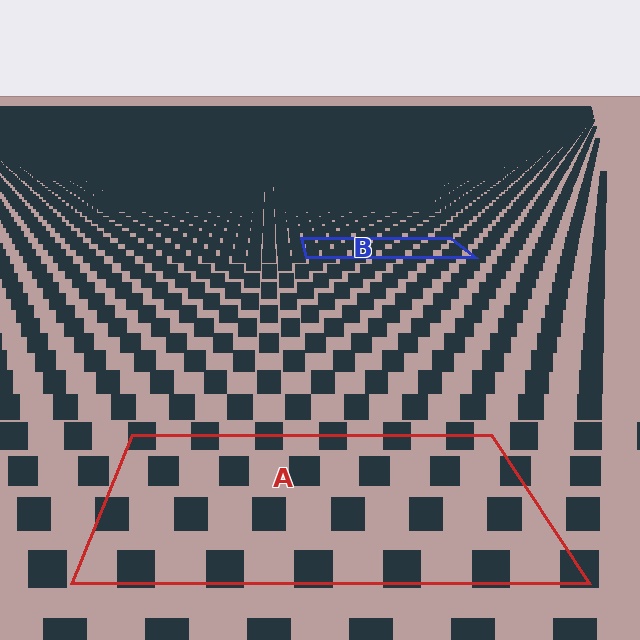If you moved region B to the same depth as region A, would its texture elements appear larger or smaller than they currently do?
They would appear larger. At a closer depth, the same texture elements are projected at a bigger on-screen size.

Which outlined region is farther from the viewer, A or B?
Region B is farther from the viewer — the texture elements inside it appear smaller and more densely packed.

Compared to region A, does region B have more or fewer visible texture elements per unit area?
Region B has more texture elements per unit area — they are packed more densely because it is farther away.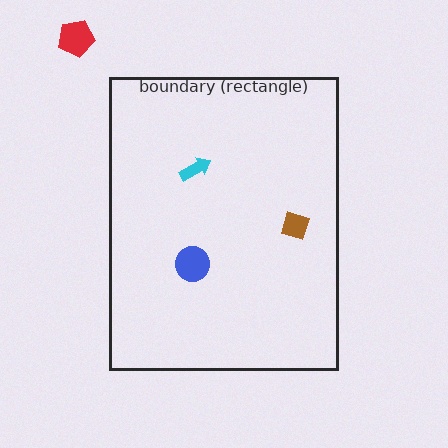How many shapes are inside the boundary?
3 inside, 1 outside.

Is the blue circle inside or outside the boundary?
Inside.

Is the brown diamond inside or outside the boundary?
Inside.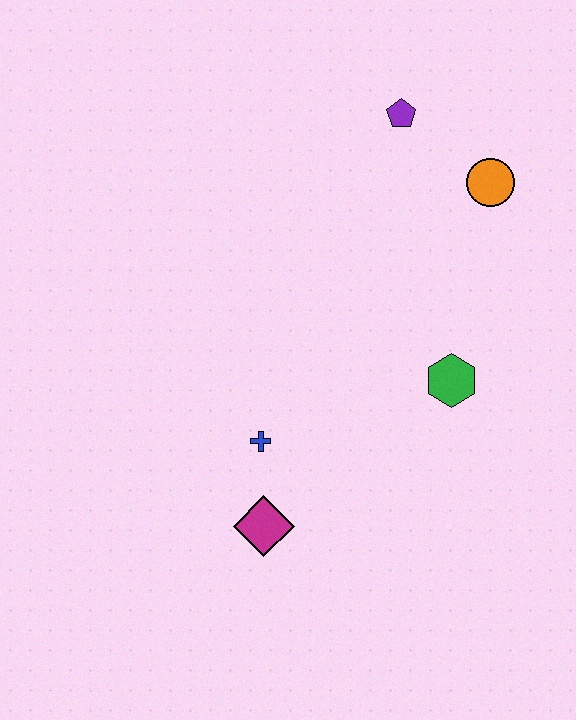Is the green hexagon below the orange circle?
Yes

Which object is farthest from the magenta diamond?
The purple pentagon is farthest from the magenta diamond.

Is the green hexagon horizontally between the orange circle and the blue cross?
Yes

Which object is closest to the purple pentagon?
The orange circle is closest to the purple pentagon.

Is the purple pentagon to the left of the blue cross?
No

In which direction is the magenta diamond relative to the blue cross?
The magenta diamond is below the blue cross.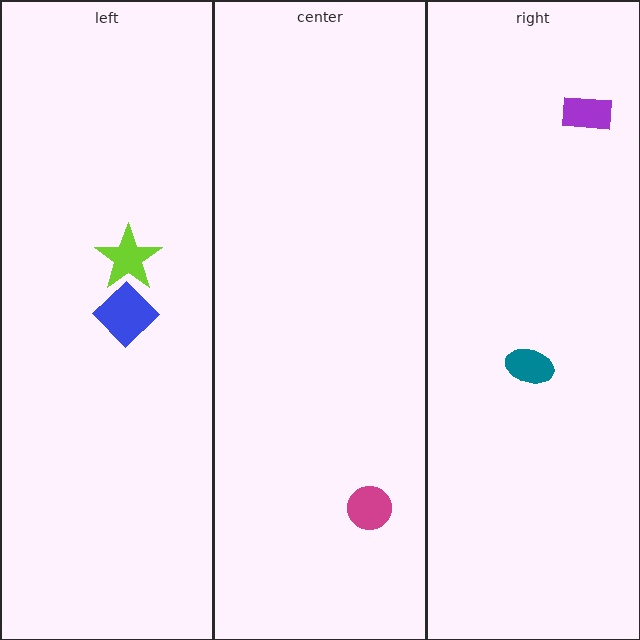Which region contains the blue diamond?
The left region.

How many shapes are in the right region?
2.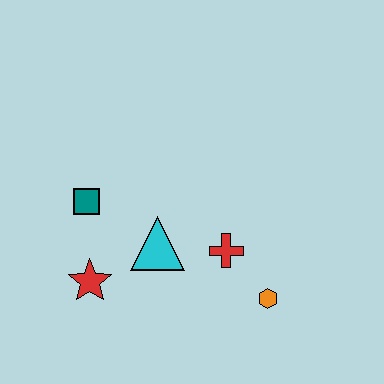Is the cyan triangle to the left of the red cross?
Yes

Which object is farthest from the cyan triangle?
The orange hexagon is farthest from the cyan triangle.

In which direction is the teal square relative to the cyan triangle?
The teal square is to the left of the cyan triangle.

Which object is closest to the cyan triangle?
The red cross is closest to the cyan triangle.